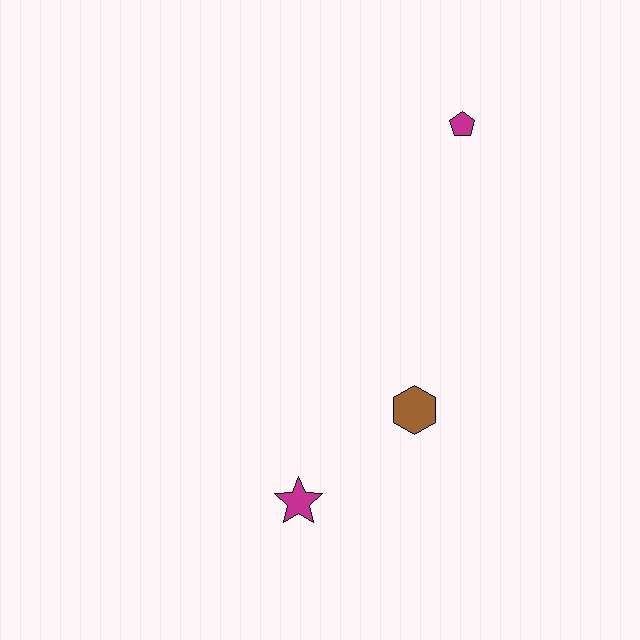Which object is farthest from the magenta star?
The magenta pentagon is farthest from the magenta star.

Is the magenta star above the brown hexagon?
No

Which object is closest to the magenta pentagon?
The brown hexagon is closest to the magenta pentagon.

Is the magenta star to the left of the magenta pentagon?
Yes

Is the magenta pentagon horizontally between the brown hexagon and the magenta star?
No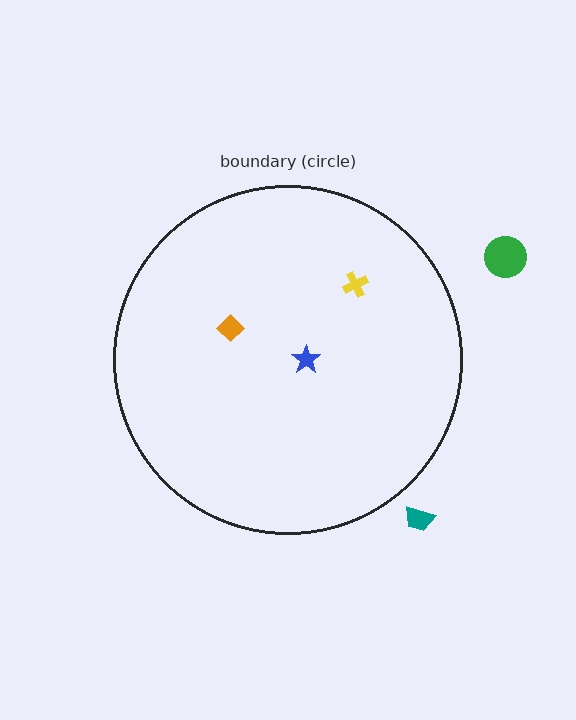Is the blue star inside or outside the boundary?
Inside.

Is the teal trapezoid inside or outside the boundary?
Outside.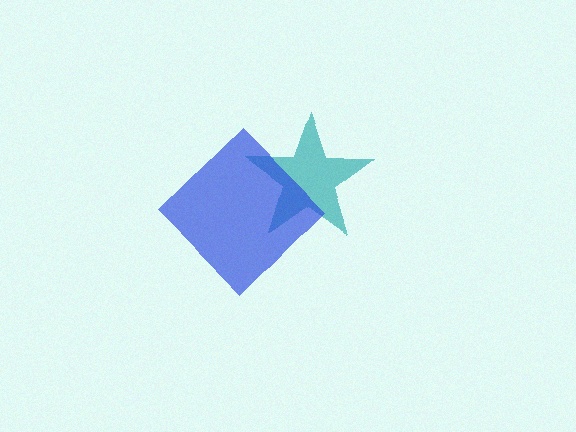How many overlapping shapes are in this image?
There are 2 overlapping shapes in the image.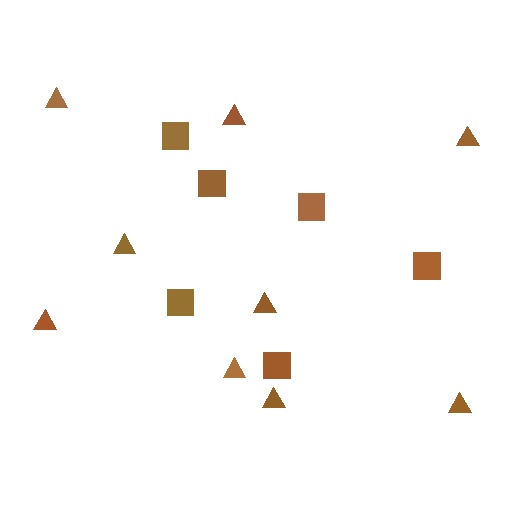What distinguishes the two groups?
There are 2 groups: one group of squares (6) and one group of triangles (9).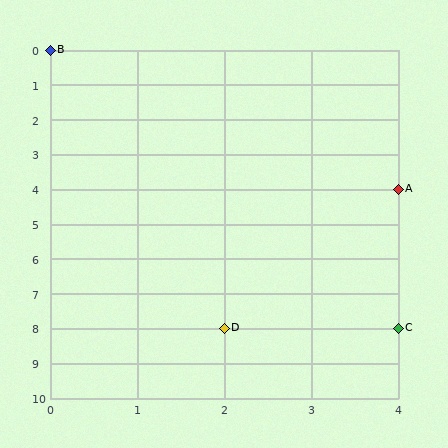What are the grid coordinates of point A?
Point A is at grid coordinates (4, 4).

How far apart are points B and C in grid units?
Points B and C are 4 columns and 8 rows apart (about 8.9 grid units diagonally).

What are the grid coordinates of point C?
Point C is at grid coordinates (4, 8).